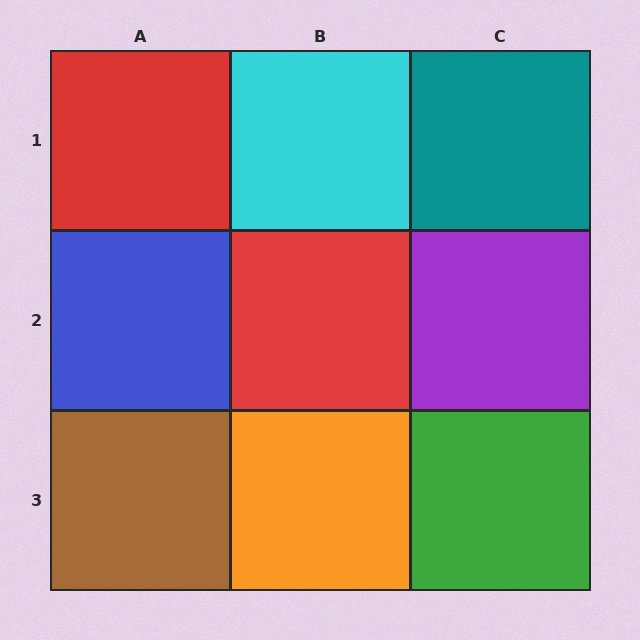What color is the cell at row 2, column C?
Purple.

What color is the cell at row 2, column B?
Red.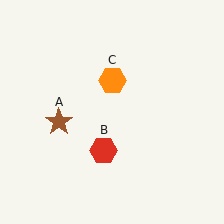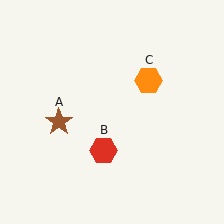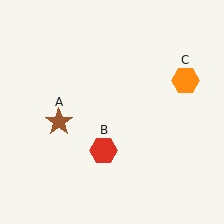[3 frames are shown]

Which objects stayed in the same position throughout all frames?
Brown star (object A) and red hexagon (object B) remained stationary.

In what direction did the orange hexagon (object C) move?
The orange hexagon (object C) moved right.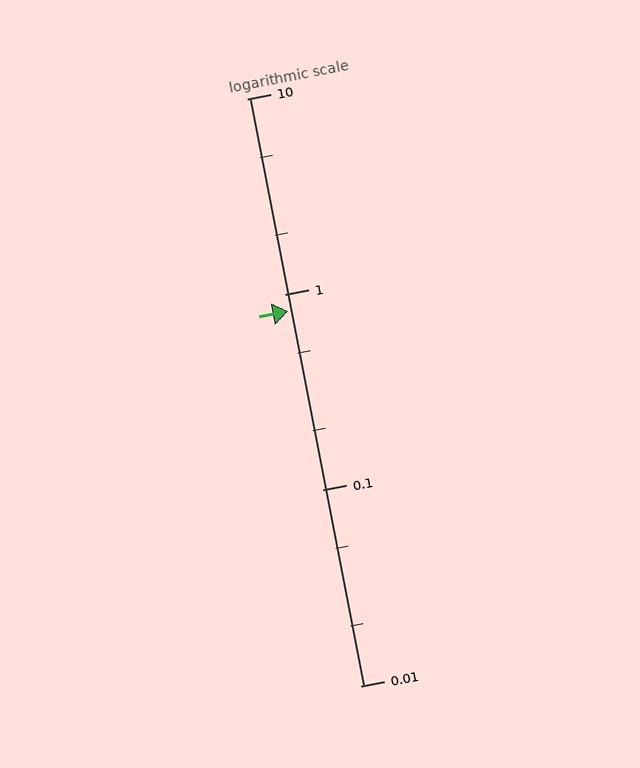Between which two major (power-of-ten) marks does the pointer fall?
The pointer is between 0.1 and 1.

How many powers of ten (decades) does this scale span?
The scale spans 3 decades, from 0.01 to 10.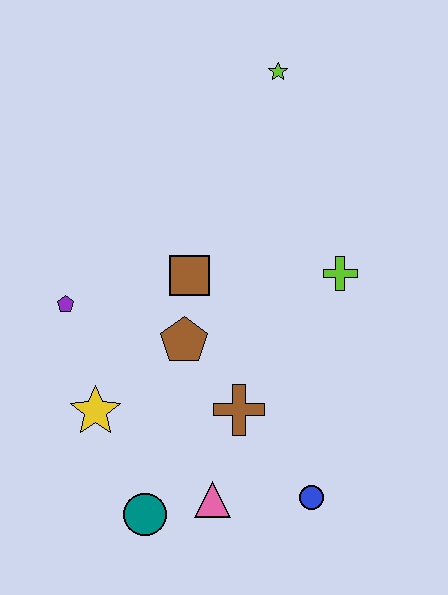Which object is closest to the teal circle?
The pink triangle is closest to the teal circle.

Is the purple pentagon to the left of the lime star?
Yes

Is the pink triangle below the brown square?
Yes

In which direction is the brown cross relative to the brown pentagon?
The brown cross is below the brown pentagon.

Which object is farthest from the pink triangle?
The lime star is farthest from the pink triangle.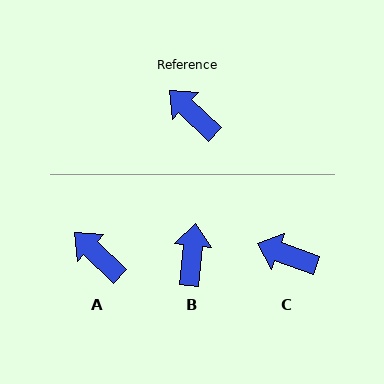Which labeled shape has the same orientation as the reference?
A.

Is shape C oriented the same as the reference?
No, it is off by about 24 degrees.